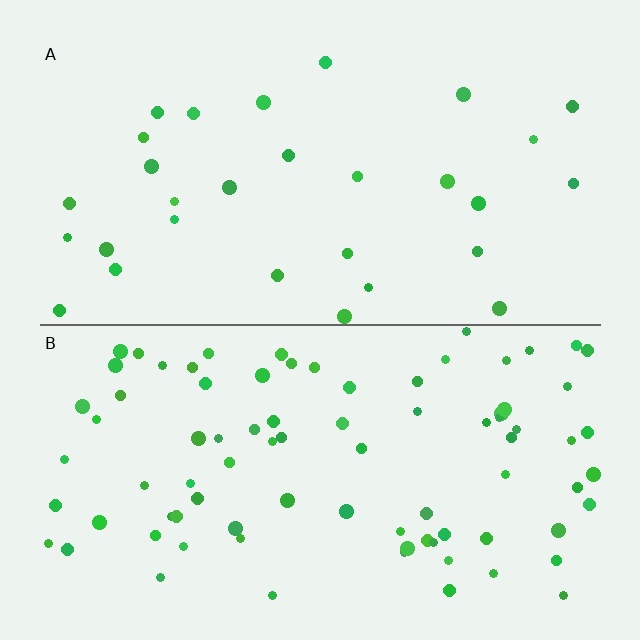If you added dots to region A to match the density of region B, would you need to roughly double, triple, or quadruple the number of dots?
Approximately triple.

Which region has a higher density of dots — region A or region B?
B (the bottom).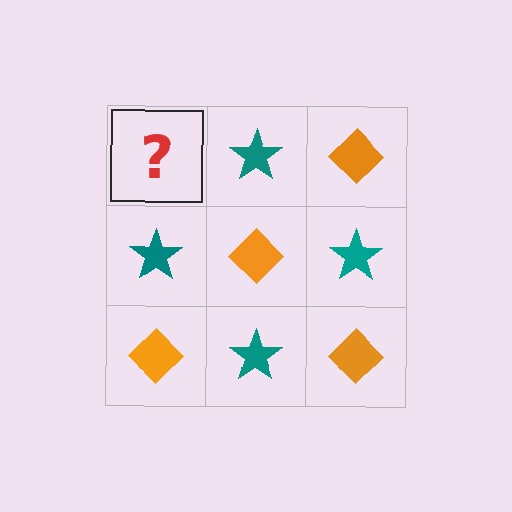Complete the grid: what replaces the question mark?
The question mark should be replaced with an orange diamond.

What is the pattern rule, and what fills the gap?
The rule is that it alternates orange diamond and teal star in a checkerboard pattern. The gap should be filled with an orange diamond.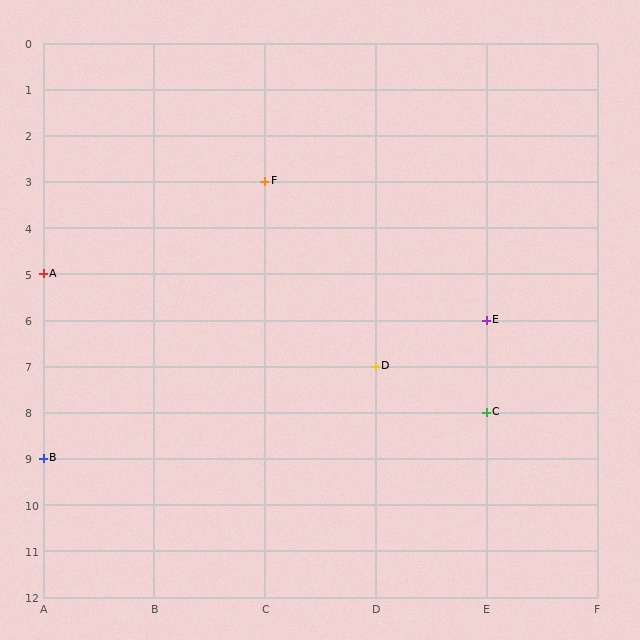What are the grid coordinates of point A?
Point A is at grid coordinates (A, 5).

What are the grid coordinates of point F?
Point F is at grid coordinates (C, 3).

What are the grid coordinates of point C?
Point C is at grid coordinates (E, 8).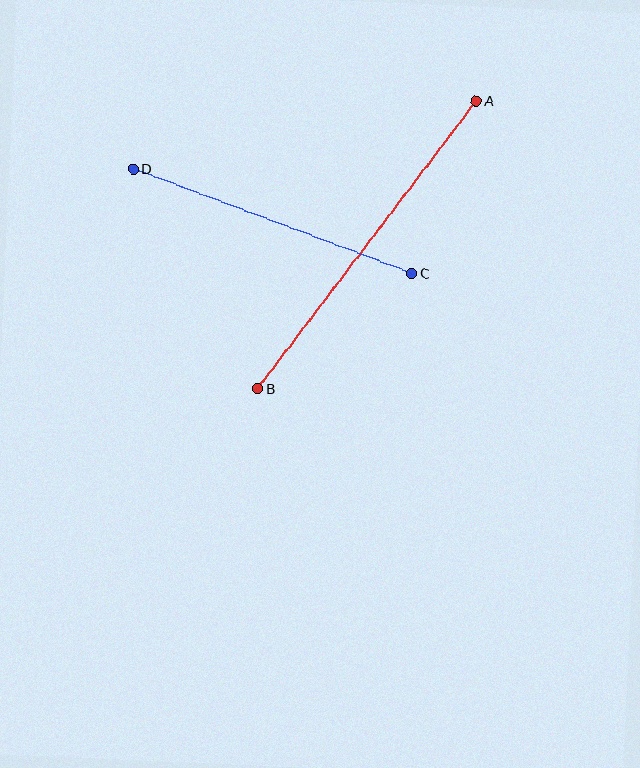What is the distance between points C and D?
The distance is approximately 297 pixels.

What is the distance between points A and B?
The distance is approximately 361 pixels.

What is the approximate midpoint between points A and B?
The midpoint is at approximately (367, 245) pixels.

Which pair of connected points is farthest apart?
Points A and B are farthest apart.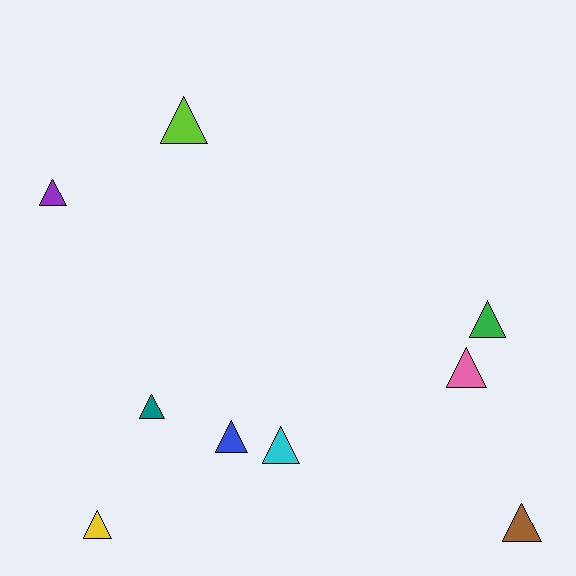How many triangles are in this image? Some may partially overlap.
There are 9 triangles.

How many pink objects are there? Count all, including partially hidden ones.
There is 1 pink object.